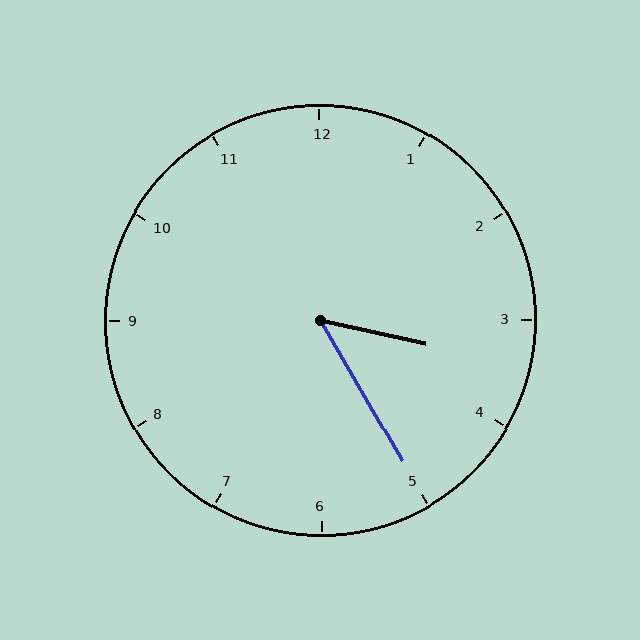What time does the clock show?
3:25.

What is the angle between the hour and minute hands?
Approximately 48 degrees.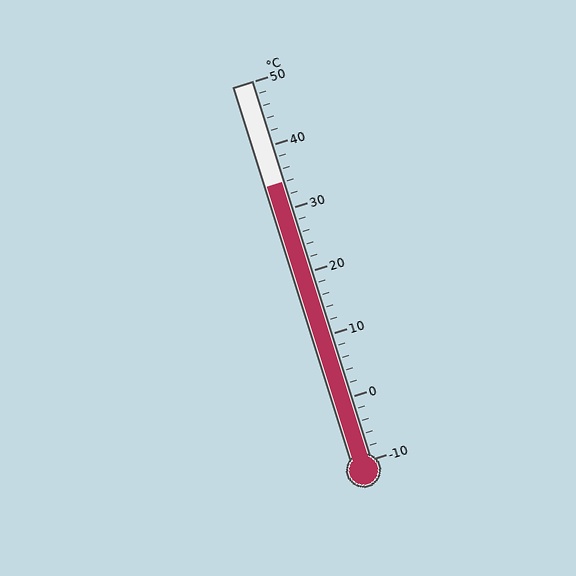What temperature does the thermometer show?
The thermometer shows approximately 34°C.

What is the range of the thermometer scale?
The thermometer scale ranges from -10°C to 50°C.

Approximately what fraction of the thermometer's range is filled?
The thermometer is filled to approximately 75% of its range.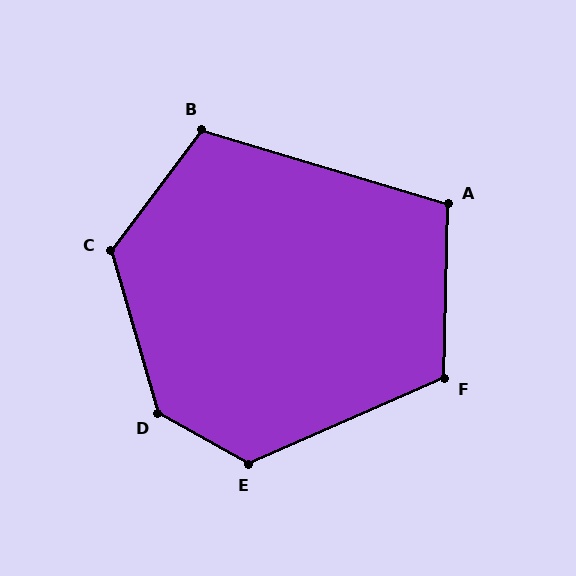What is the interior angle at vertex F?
Approximately 115 degrees (obtuse).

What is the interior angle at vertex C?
Approximately 127 degrees (obtuse).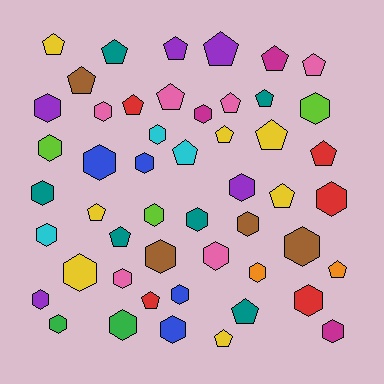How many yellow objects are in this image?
There are 7 yellow objects.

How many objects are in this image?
There are 50 objects.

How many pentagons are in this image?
There are 22 pentagons.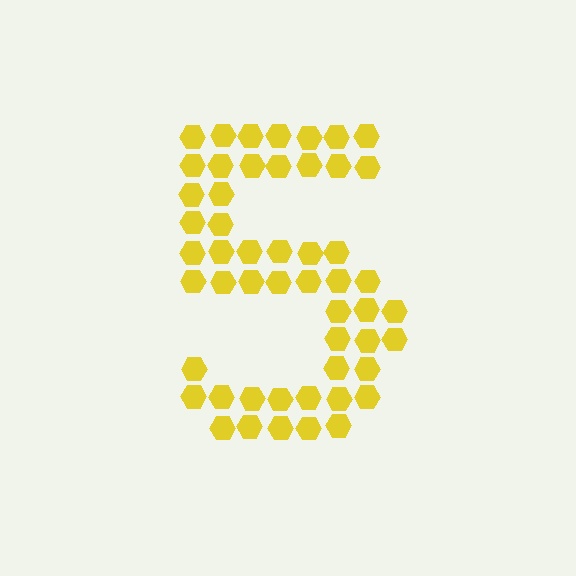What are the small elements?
The small elements are hexagons.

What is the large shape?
The large shape is the digit 5.